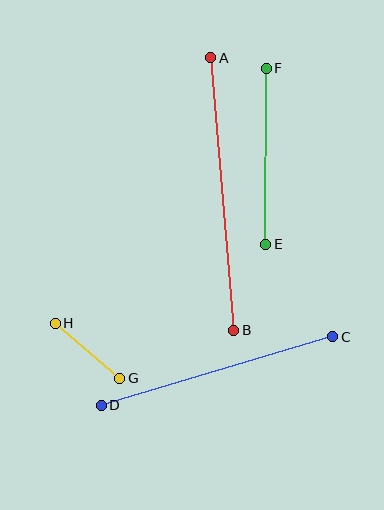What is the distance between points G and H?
The distance is approximately 84 pixels.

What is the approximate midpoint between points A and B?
The midpoint is at approximately (222, 194) pixels.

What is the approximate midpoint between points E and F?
The midpoint is at approximately (266, 156) pixels.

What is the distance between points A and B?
The distance is approximately 273 pixels.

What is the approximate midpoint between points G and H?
The midpoint is at approximately (88, 351) pixels.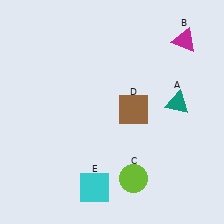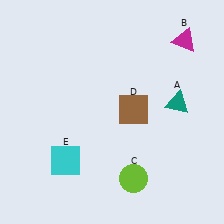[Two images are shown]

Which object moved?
The cyan square (E) moved left.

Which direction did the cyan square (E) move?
The cyan square (E) moved left.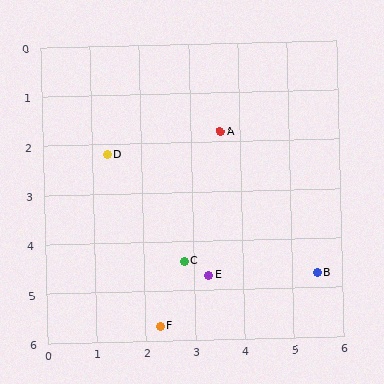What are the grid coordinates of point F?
Point F is at approximately (2.3, 5.7).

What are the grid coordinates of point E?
Point E is at approximately (3.3, 4.7).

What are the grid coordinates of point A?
Point A is at approximately (3.6, 1.8).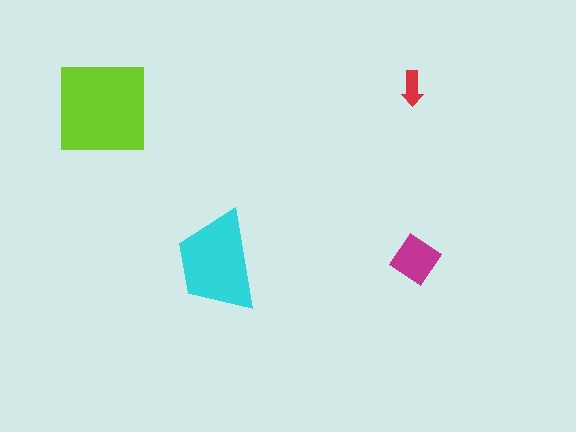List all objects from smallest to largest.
The red arrow, the magenta diamond, the cyan trapezoid, the lime square.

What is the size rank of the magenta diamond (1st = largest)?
3rd.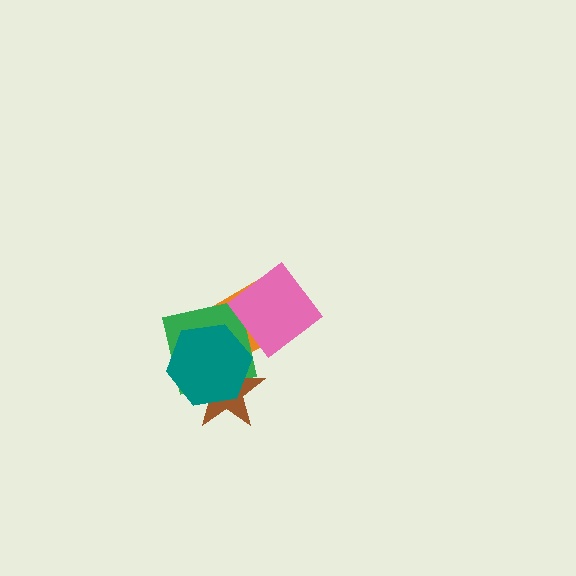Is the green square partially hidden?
Yes, it is partially covered by another shape.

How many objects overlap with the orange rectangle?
4 objects overlap with the orange rectangle.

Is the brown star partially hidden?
Yes, it is partially covered by another shape.